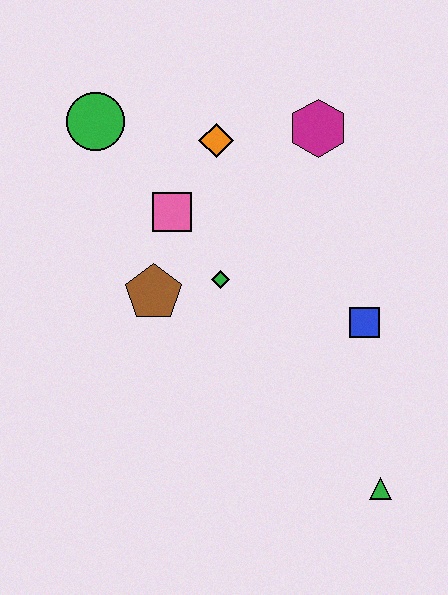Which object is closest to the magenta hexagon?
The orange diamond is closest to the magenta hexagon.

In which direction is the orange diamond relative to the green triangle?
The orange diamond is above the green triangle.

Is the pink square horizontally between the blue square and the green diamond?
No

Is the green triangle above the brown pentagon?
No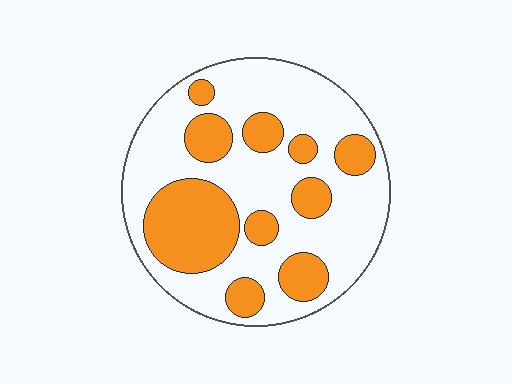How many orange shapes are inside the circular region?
10.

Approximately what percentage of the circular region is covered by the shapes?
Approximately 35%.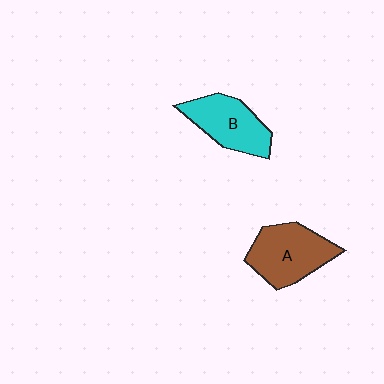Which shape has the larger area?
Shape A (brown).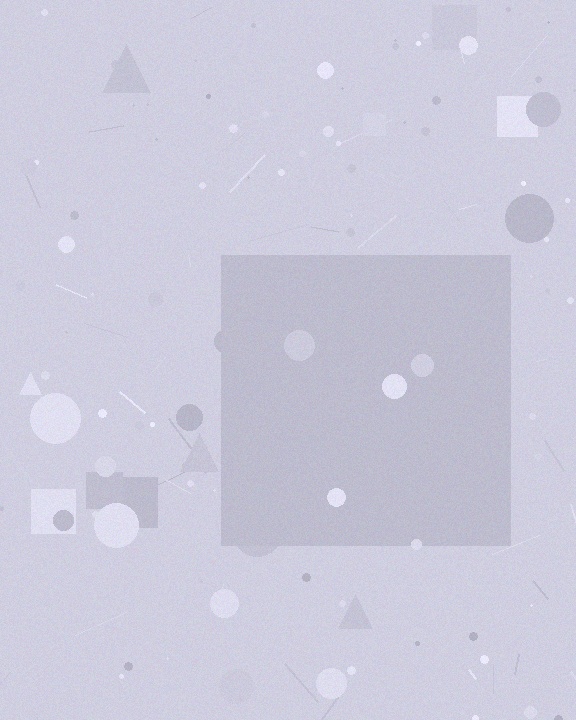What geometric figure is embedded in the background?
A square is embedded in the background.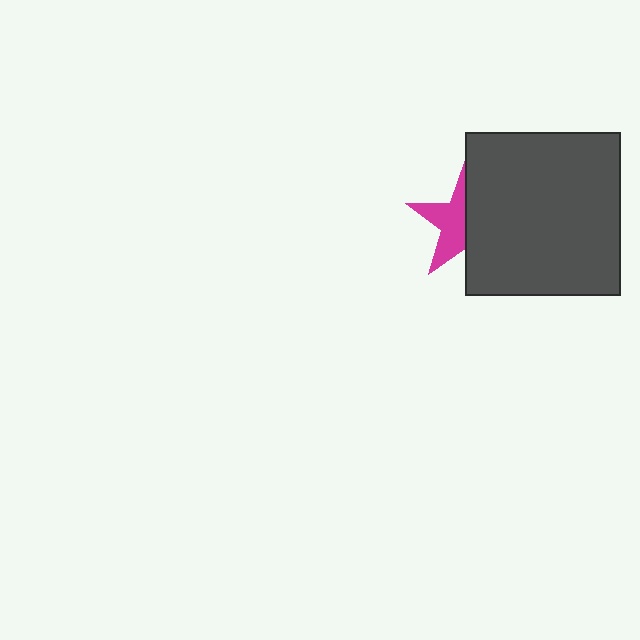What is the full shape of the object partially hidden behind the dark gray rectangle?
The partially hidden object is a magenta star.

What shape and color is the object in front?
The object in front is a dark gray rectangle.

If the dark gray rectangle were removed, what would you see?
You would see the complete magenta star.